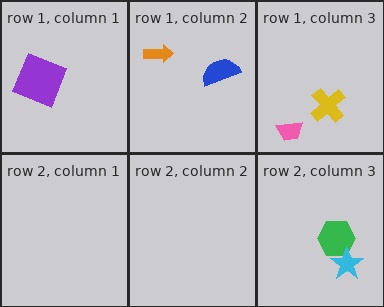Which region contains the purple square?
The row 1, column 1 region.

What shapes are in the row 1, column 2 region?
The blue semicircle, the orange arrow.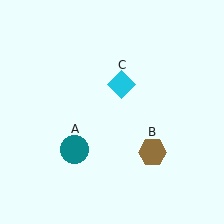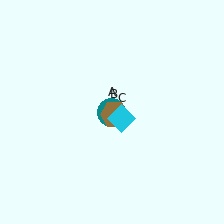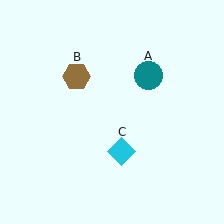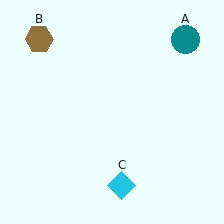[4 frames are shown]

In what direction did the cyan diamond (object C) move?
The cyan diamond (object C) moved down.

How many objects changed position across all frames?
3 objects changed position: teal circle (object A), brown hexagon (object B), cyan diamond (object C).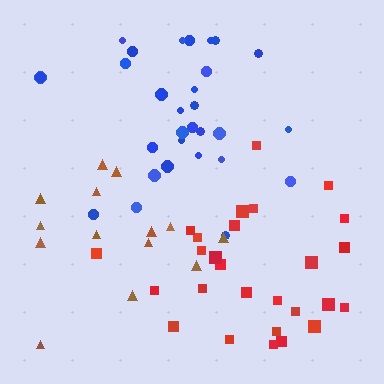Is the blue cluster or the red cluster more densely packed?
Blue.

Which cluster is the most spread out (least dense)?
Brown.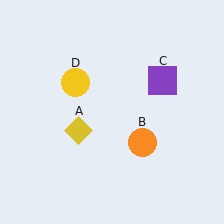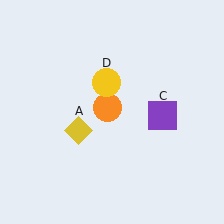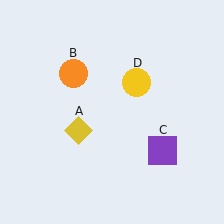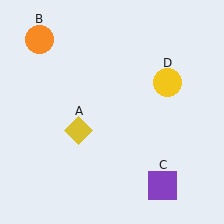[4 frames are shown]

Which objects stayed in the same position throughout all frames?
Yellow diamond (object A) remained stationary.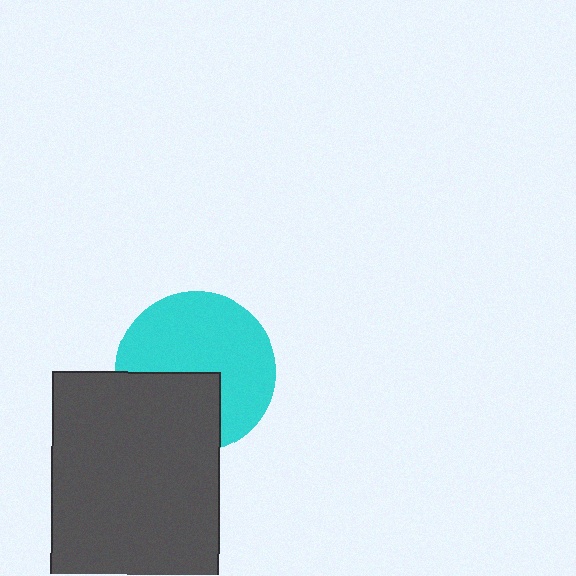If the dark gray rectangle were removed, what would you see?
You would see the complete cyan circle.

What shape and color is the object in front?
The object in front is a dark gray rectangle.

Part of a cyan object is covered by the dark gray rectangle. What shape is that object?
It is a circle.